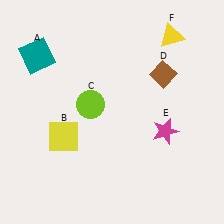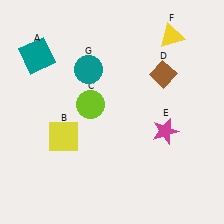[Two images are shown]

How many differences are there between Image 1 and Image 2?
There is 1 difference between the two images.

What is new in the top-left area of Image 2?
A teal circle (G) was added in the top-left area of Image 2.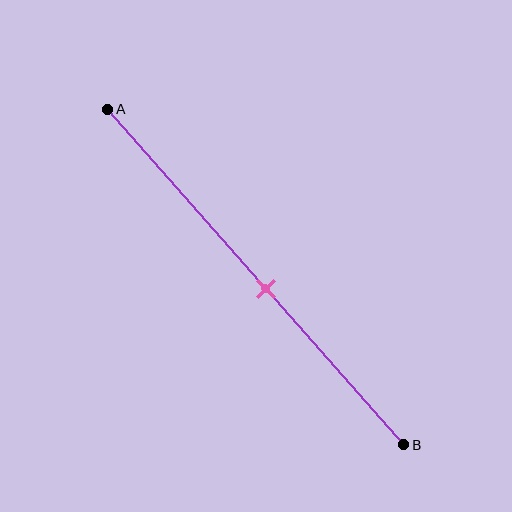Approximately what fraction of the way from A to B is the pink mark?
The pink mark is approximately 55% of the way from A to B.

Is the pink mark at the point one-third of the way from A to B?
No, the mark is at about 55% from A, not at the 33% one-third point.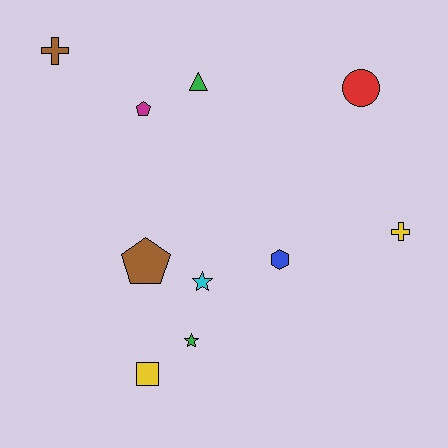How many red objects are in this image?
There is 1 red object.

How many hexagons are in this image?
There is 1 hexagon.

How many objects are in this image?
There are 10 objects.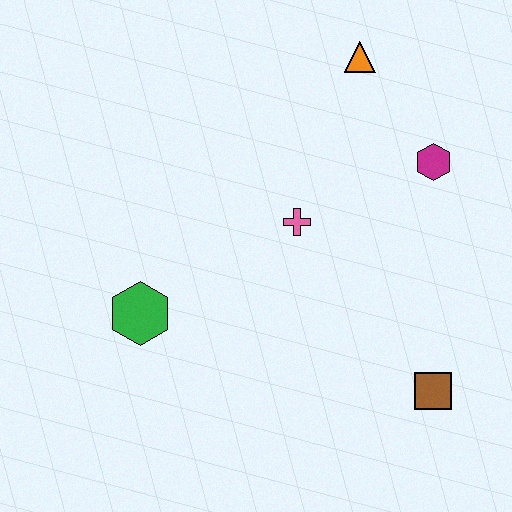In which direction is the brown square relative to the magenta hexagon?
The brown square is below the magenta hexagon.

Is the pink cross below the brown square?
No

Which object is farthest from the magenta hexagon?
The green hexagon is farthest from the magenta hexagon.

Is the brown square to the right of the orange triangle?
Yes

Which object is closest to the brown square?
The pink cross is closest to the brown square.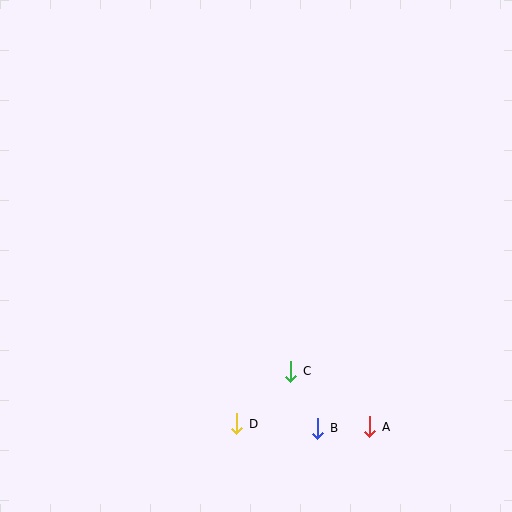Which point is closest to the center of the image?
Point C at (291, 371) is closest to the center.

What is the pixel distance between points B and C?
The distance between B and C is 63 pixels.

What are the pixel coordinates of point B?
Point B is at (318, 428).